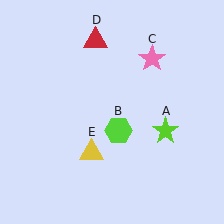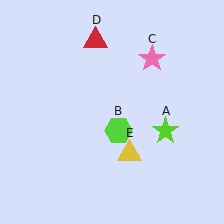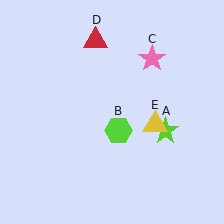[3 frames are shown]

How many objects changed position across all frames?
1 object changed position: yellow triangle (object E).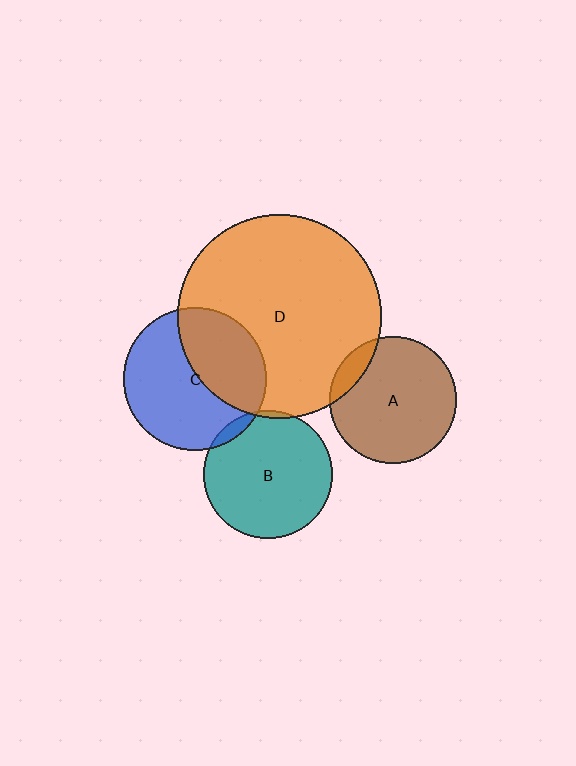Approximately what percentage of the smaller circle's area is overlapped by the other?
Approximately 5%.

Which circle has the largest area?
Circle D (orange).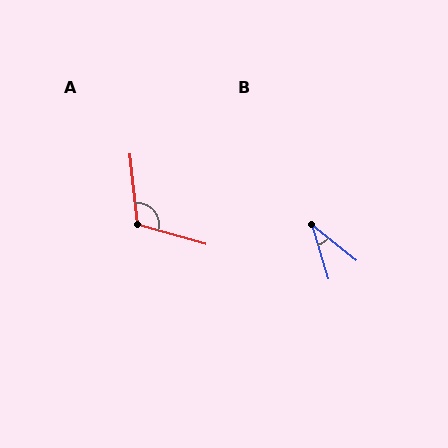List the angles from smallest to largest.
B (34°), A (112°).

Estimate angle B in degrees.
Approximately 34 degrees.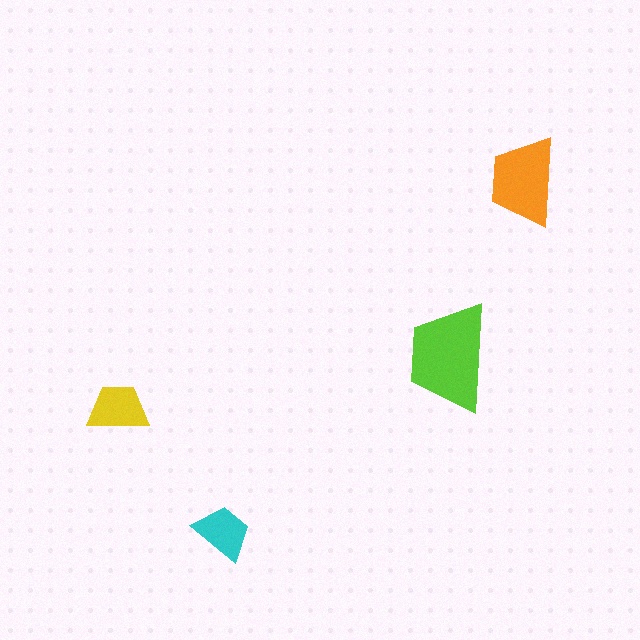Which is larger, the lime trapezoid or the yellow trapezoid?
The lime one.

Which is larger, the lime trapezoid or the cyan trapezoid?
The lime one.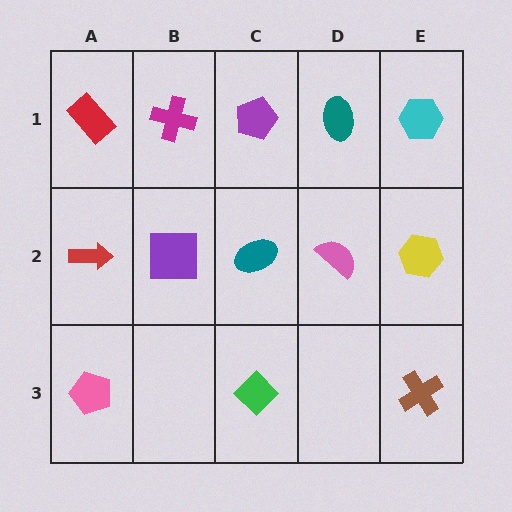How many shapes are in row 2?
5 shapes.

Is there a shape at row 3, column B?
No, that cell is empty.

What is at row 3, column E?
A brown cross.